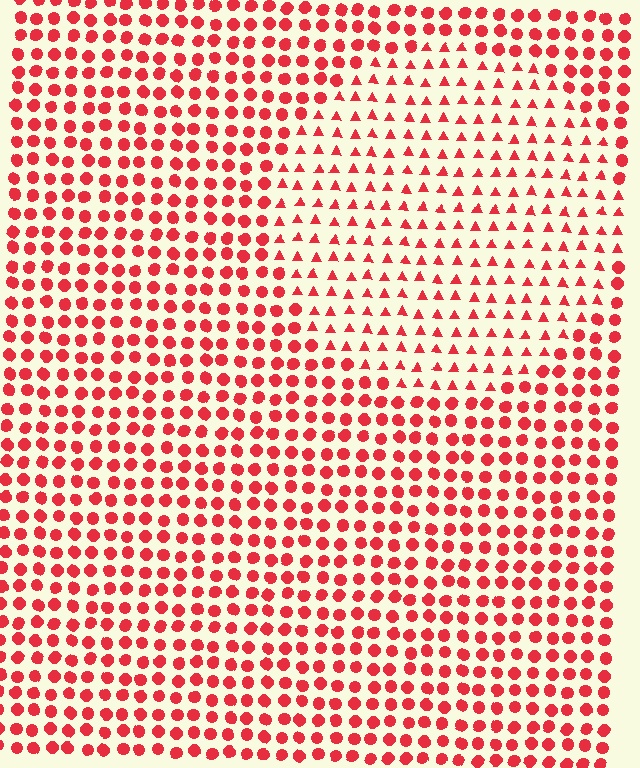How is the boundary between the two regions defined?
The boundary is defined by a change in element shape: triangles inside vs. circles outside. All elements share the same color and spacing.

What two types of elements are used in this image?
The image uses triangles inside the circle region and circles outside it.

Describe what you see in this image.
The image is filled with small red elements arranged in a uniform grid. A circle-shaped region contains triangles, while the surrounding area contains circles. The boundary is defined purely by the change in element shape.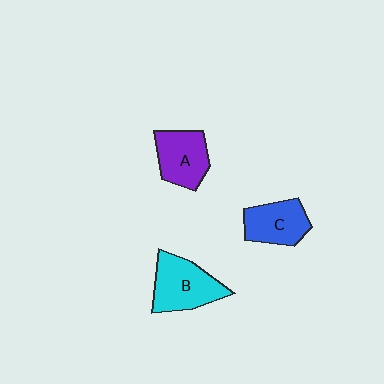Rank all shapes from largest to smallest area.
From largest to smallest: B (cyan), A (purple), C (blue).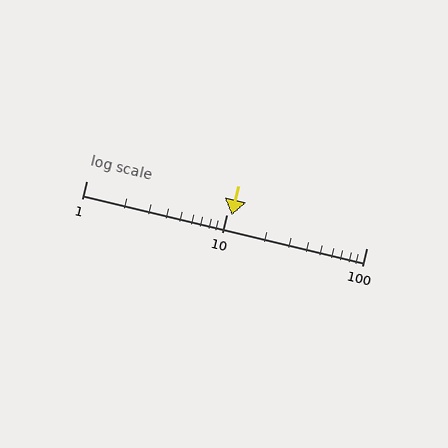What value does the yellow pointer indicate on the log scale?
The pointer indicates approximately 11.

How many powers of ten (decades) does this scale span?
The scale spans 2 decades, from 1 to 100.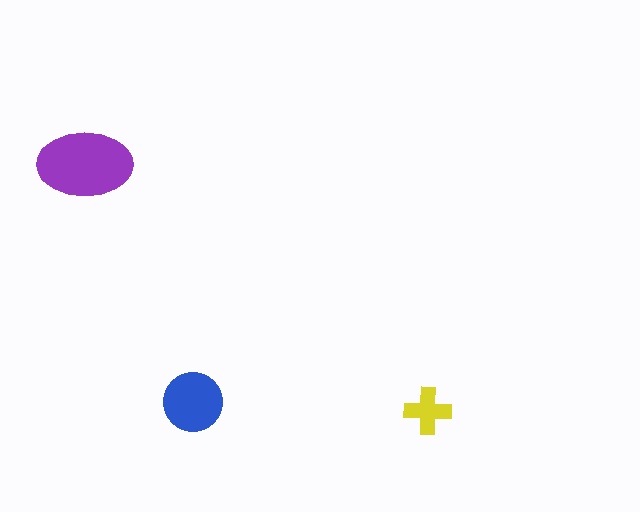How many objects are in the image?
There are 3 objects in the image.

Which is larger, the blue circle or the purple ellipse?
The purple ellipse.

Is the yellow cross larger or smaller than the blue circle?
Smaller.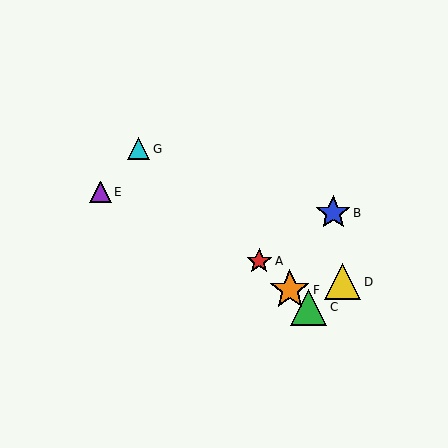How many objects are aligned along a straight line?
4 objects (A, C, F, G) are aligned along a straight line.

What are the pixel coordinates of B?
Object B is at (333, 213).